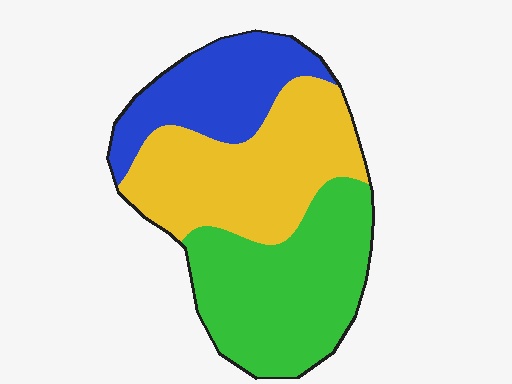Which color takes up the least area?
Blue, at roughly 25%.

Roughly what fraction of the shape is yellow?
Yellow takes up about three eighths (3/8) of the shape.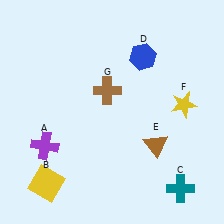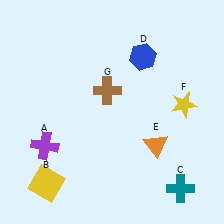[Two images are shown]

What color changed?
The triangle (E) changed from brown in Image 1 to orange in Image 2.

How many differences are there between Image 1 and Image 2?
There is 1 difference between the two images.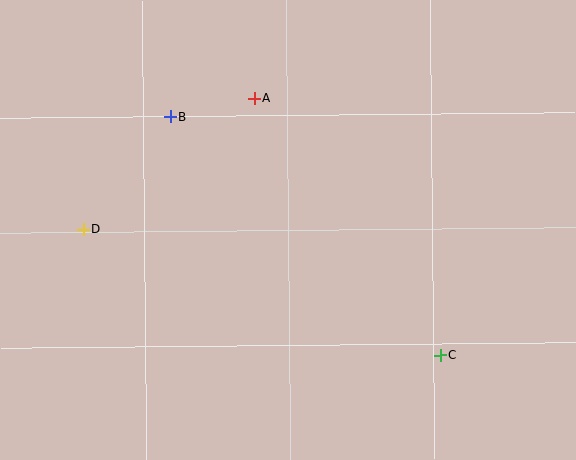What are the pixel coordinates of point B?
Point B is at (170, 117).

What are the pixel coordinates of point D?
Point D is at (83, 229).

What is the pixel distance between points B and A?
The distance between B and A is 86 pixels.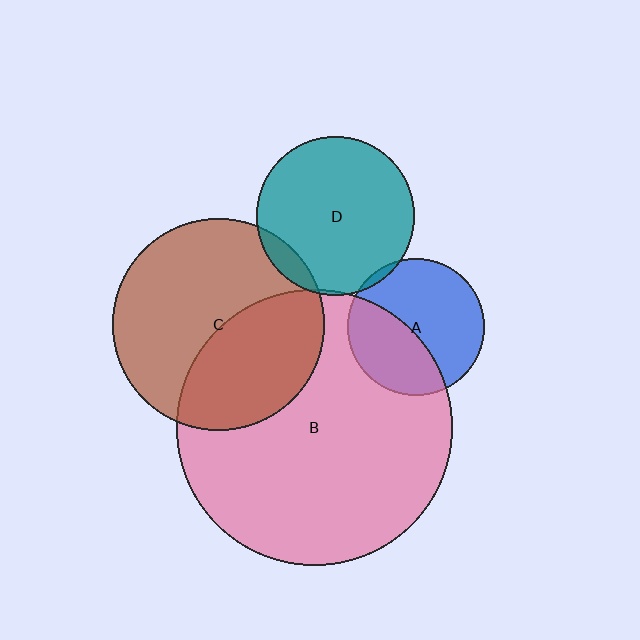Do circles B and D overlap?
Yes.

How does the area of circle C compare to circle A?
Approximately 2.4 times.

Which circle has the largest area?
Circle B (pink).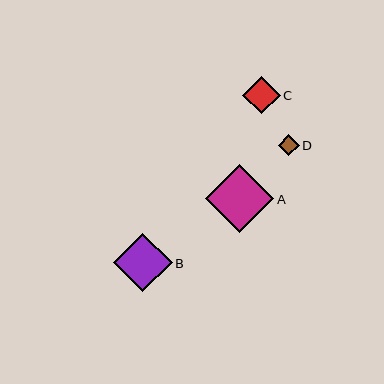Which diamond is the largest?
Diamond A is the largest with a size of approximately 68 pixels.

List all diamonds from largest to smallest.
From largest to smallest: A, B, C, D.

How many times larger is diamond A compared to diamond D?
Diamond A is approximately 3.3 times the size of diamond D.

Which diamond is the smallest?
Diamond D is the smallest with a size of approximately 21 pixels.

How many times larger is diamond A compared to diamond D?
Diamond A is approximately 3.3 times the size of diamond D.